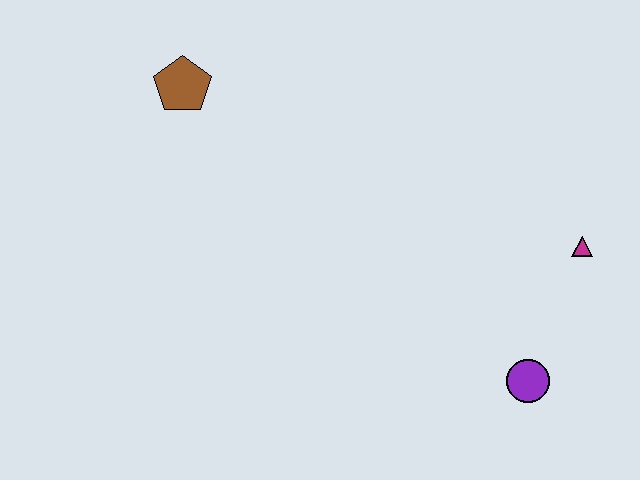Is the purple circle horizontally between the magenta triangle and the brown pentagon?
Yes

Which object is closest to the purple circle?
The magenta triangle is closest to the purple circle.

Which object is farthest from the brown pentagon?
The purple circle is farthest from the brown pentagon.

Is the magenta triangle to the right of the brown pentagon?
Yes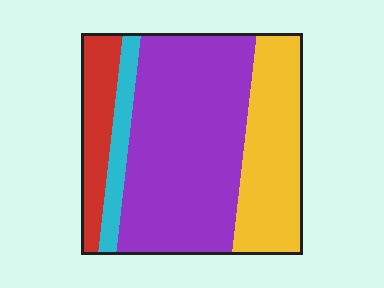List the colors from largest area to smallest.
From largest to smallest: purple, yellow, red, cyan.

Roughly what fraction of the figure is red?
Red covers about 15% of the figure.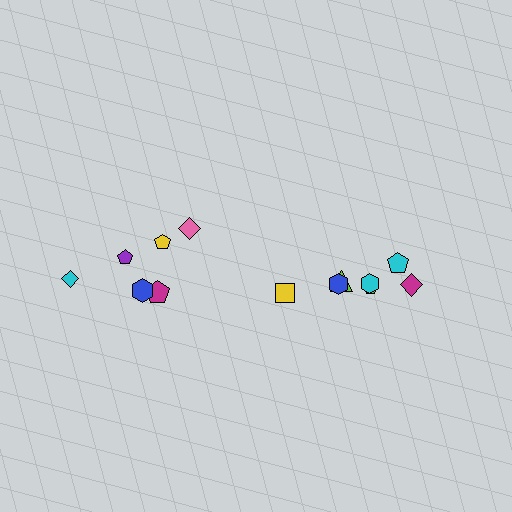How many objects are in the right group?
There are 8 objects.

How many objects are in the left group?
There are 6 objects.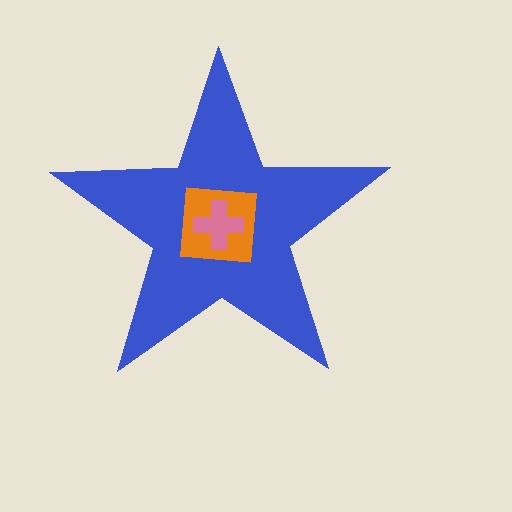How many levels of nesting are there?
3.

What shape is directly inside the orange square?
The pink cross.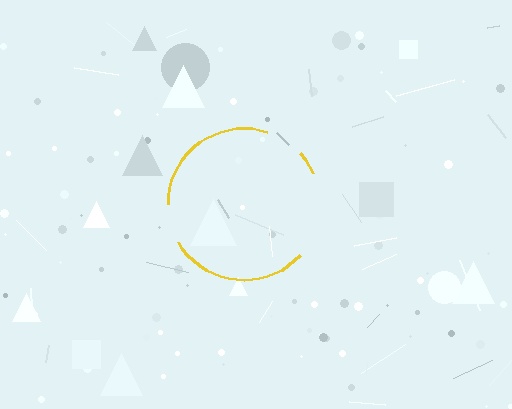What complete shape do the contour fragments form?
The contour fragments form a circle.